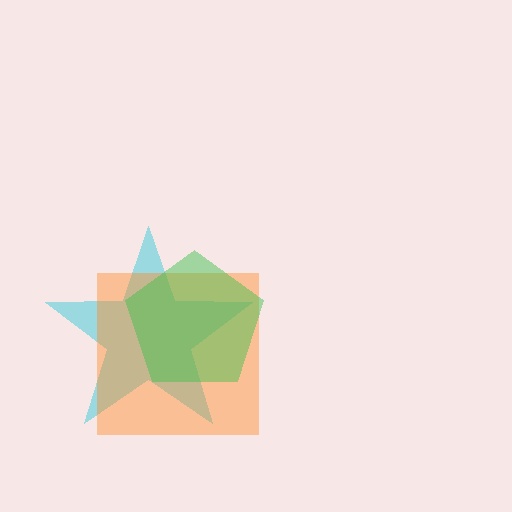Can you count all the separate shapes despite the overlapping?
Yes, there are 3 separate shapes.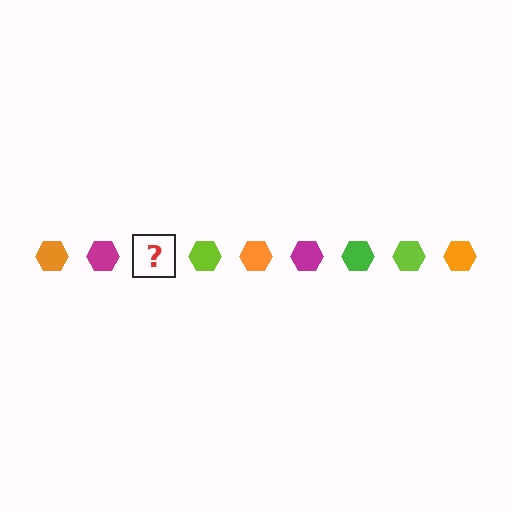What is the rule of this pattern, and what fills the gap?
The rule is that the pattern cycles through orange, magenta, green, lime hexagons. The gap should be filled with a green hexagon.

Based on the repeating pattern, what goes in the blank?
The blank should be a green hexagon.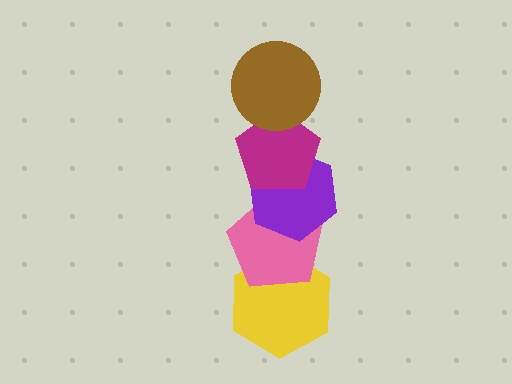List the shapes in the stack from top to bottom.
From top to bottom: the brown circle, the magenta pentagon, the purple hexagon, the pink pentagon, the yellow hexagon.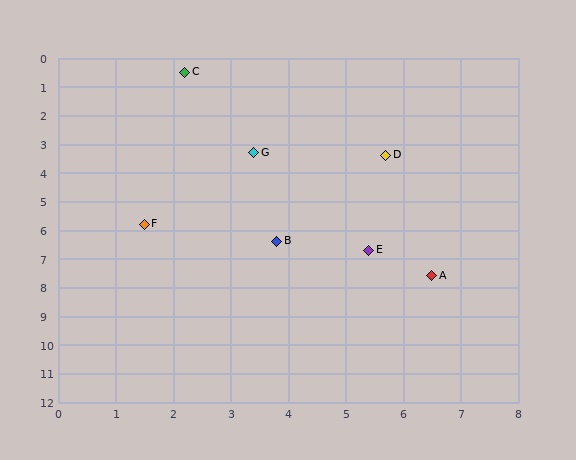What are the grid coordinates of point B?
Point B is at approximately (3.8, 6.4).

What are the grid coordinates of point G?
Point G is at approximately (3.4, 3.3).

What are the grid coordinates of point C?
Point C is at approximately (2.2, 0.5).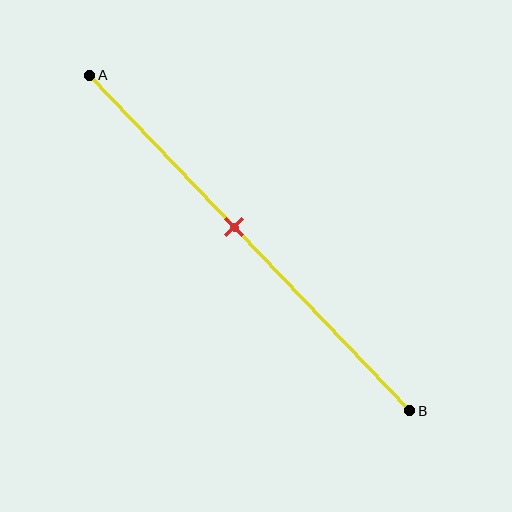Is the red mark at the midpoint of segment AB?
No, the mark is at about 45% from A, not at the 50% midpoint.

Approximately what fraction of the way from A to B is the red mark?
The red mark is approximately 45% of the way from A to B.